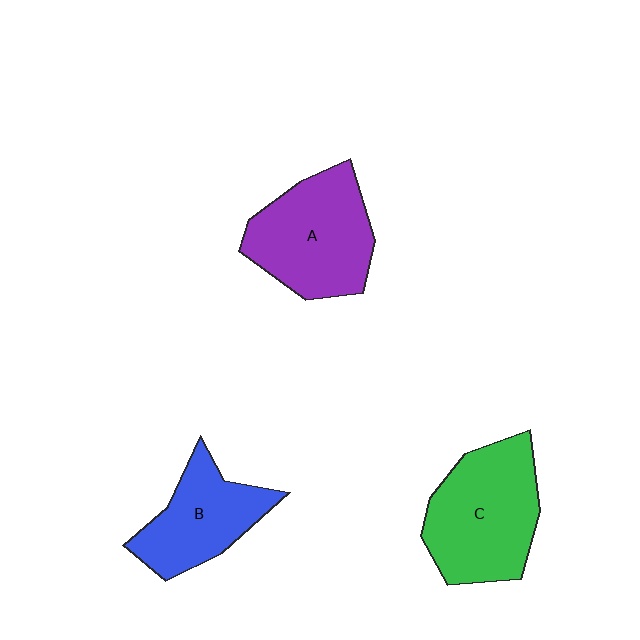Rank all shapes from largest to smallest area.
From largest to smallest: C (green), A (purple), B (blue).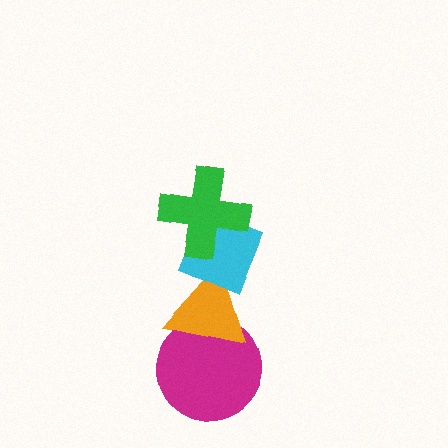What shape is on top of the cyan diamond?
The green cross is on top of the cyan diamond.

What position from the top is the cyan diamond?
The cyan diamond is 2nd from the top.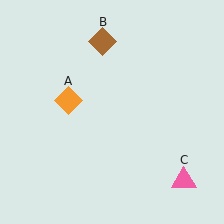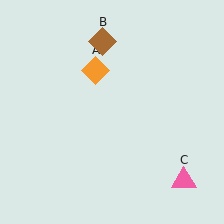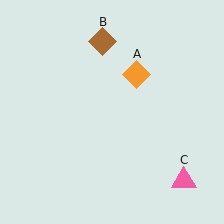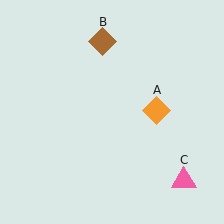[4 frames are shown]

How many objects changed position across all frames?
1 object changed position: orange diamond (object A).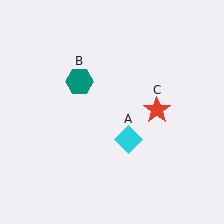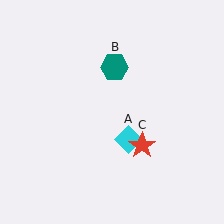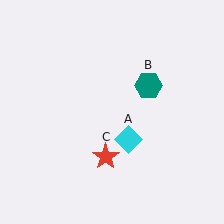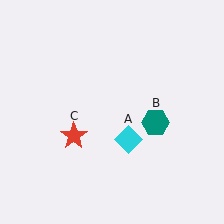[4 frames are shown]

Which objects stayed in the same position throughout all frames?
Cyan diamond (object A) remained stationary.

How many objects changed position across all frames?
2 objects changed position: teal hexagon (object B), red star (object C).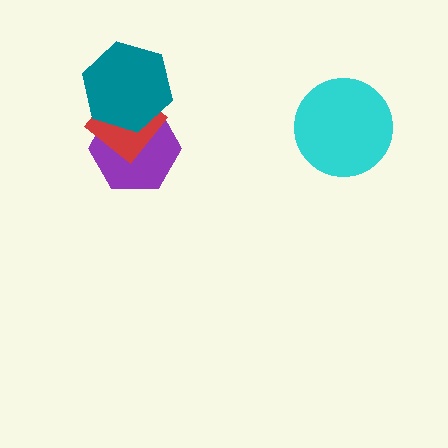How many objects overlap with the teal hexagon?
2 objects overlap with the teal hexagon.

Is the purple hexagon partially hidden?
Yes, it is partially covered by another shape.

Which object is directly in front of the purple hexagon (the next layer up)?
The red diamond is directly in front of the purple hexagon.